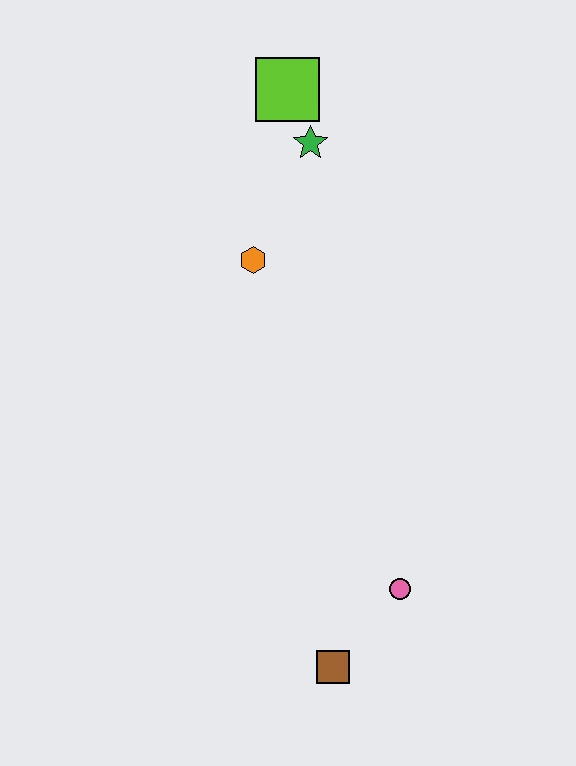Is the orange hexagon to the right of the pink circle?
No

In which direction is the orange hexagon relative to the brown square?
The orange hexagon is above the brown square.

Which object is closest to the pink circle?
The brown square is closest to the pink circle.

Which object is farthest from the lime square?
The brown square is farthest from the lime square.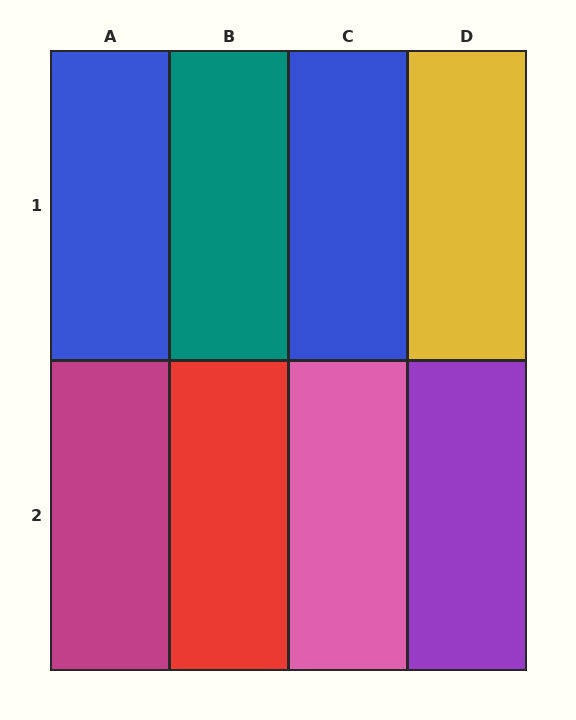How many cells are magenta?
1 cell is magenta.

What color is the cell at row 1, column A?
Blue.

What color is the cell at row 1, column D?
Yellow.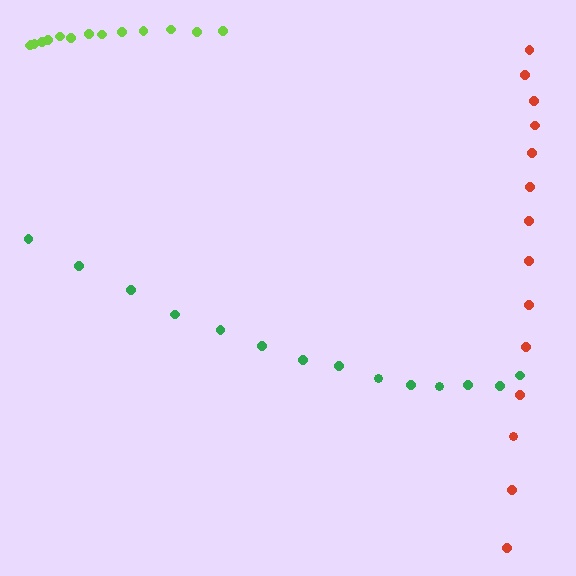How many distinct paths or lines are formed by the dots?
There are 3 distinct paths.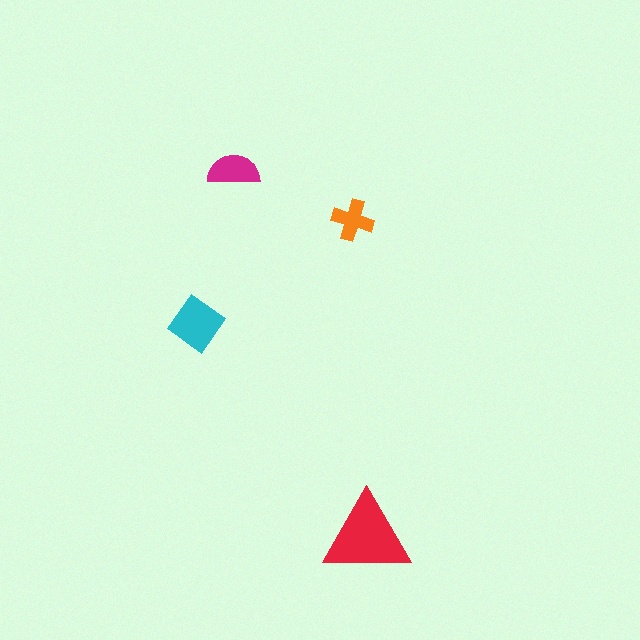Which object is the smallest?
The orange cross.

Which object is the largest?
The red triangle.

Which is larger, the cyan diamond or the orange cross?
The cyan diamond.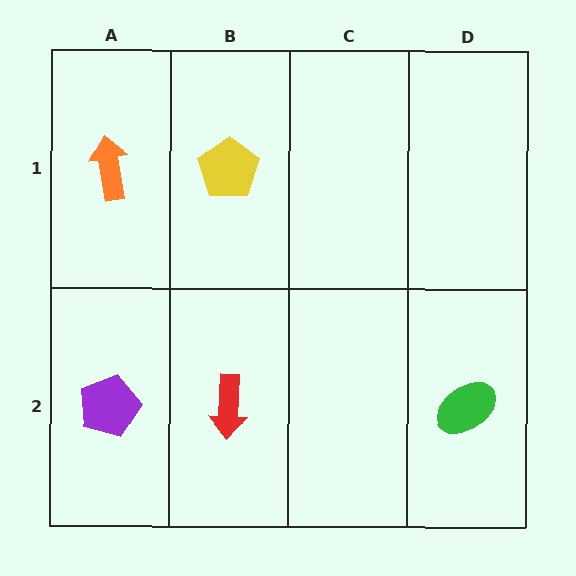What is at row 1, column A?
An orange arrow.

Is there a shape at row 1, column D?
No, that cell is empty.